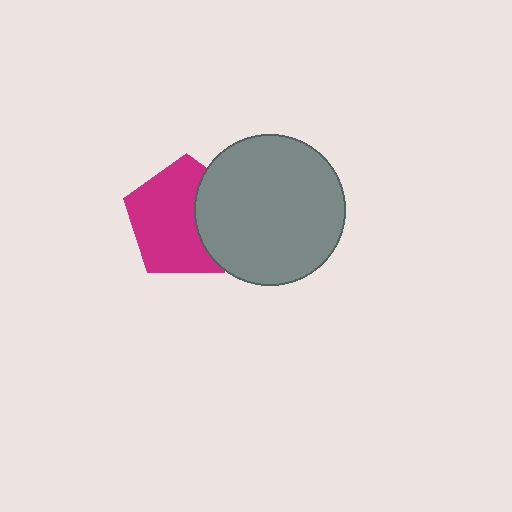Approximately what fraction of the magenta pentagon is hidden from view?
Roughly 33% of the magenta pentagon is hidden behind the gray circle.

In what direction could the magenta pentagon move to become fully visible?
The magenta pentagon could move left. That would shift it out from behind the gray circle entirely.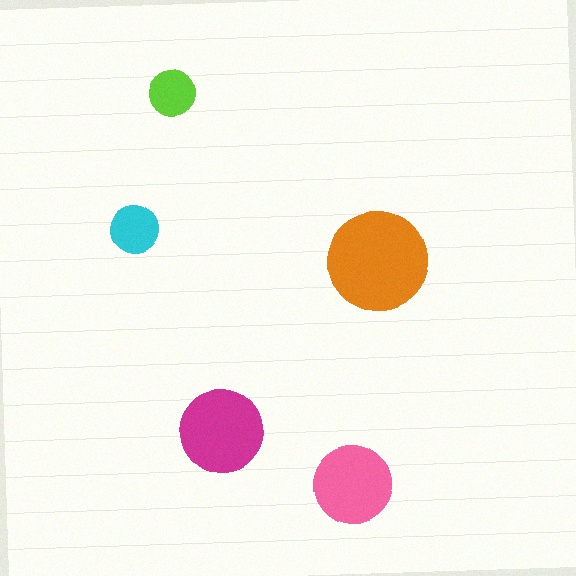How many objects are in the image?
There are 5 objects in the image.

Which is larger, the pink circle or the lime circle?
The pink one.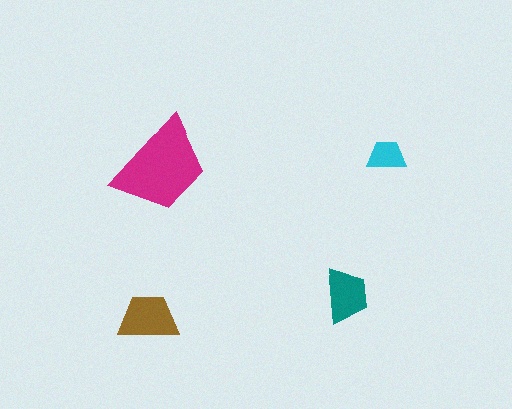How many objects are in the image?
There are 4 objects in the image.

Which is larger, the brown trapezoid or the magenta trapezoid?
The magenta one.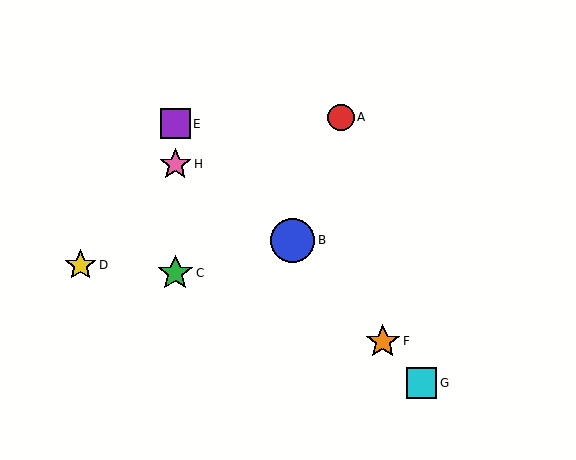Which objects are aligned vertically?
Objects C, E, H are aligned vertically.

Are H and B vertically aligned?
No, H is at x≈175 and B is at x≈293.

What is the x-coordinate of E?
Object E is at x≈175.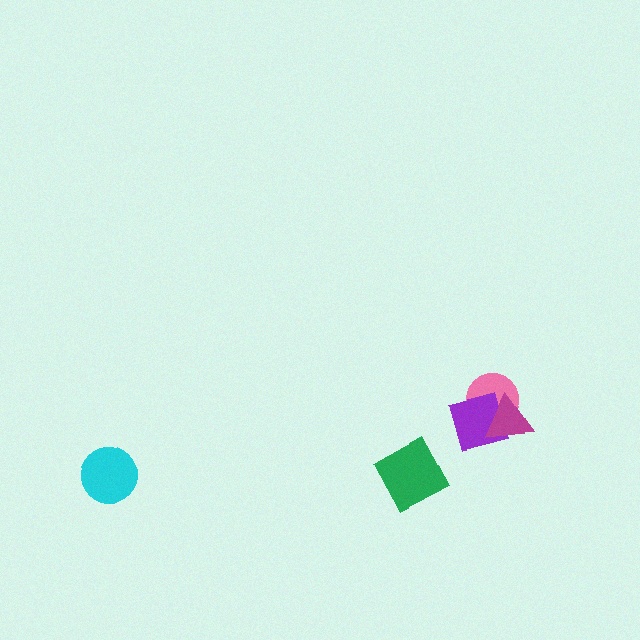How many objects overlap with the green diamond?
0 objects overlap with the green diamond.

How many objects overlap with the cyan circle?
0 objects overlap with the cyan circle.